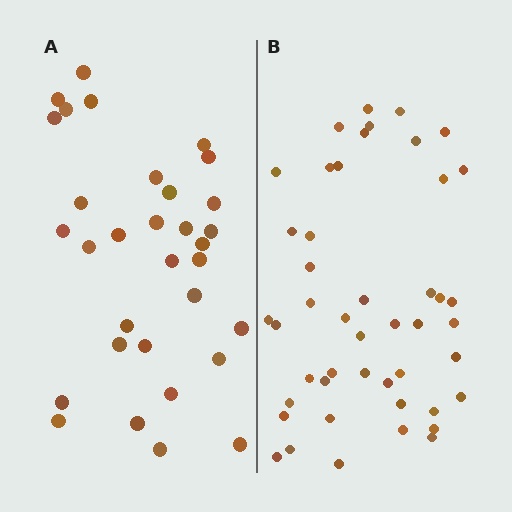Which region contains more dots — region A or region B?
Region B (the right region) has more dots.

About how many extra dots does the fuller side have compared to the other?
Region B has approximately 15 more dots than region A.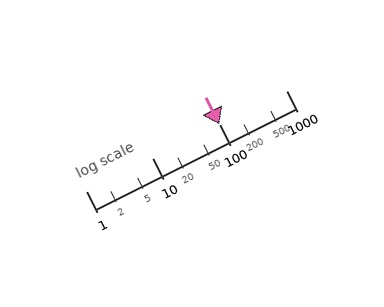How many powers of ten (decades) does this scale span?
The scale spans 3 decades, from 1 to 1000.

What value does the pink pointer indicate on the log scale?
The pointer indicates approximately 100.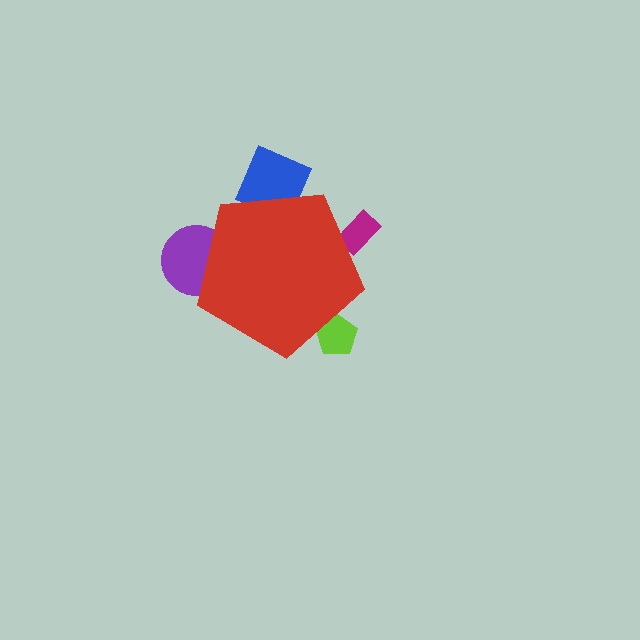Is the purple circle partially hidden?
Yes, the purple circle is partially hidden behind the red pentagon.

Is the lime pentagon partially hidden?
Yes, the lime pentagon is partially hidden behind the red pentagon.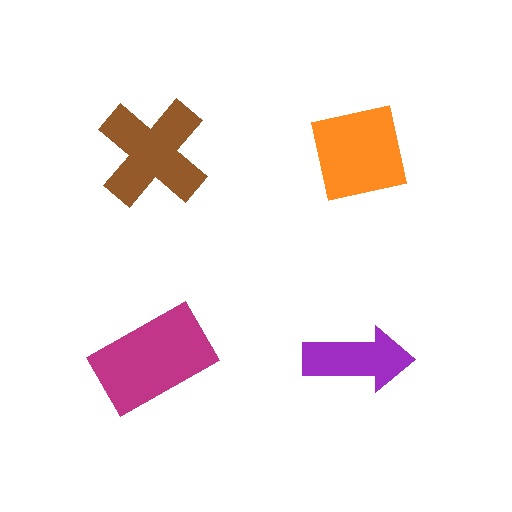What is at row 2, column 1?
A magenta rectangle.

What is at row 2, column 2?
A purple arrow.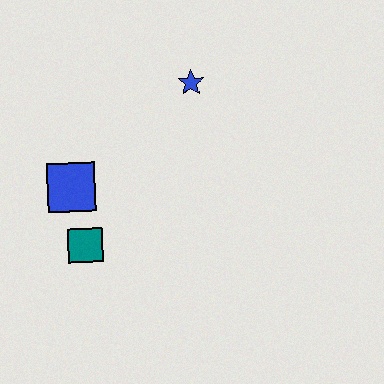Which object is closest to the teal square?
The blue square is closest to the teal square.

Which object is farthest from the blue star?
The teal square is farthest from the blue star.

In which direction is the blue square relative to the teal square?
The blue square is above the teal square.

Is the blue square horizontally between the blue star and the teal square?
No